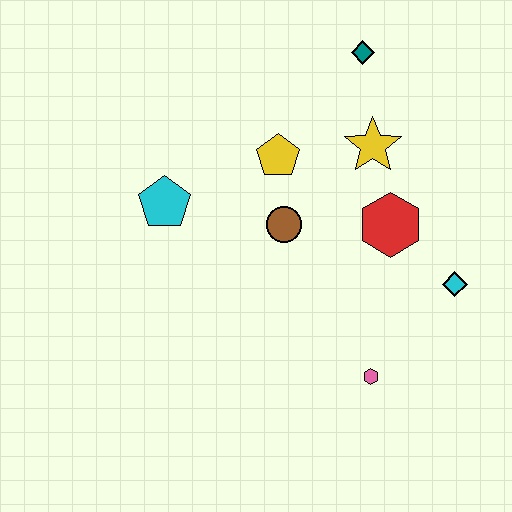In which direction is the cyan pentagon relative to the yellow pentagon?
The cyan pentagon is to the left of the yellow pentagon.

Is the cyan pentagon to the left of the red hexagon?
Yes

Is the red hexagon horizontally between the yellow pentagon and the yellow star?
No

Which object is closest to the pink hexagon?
The cyan diamond is closest to the pink hexagon.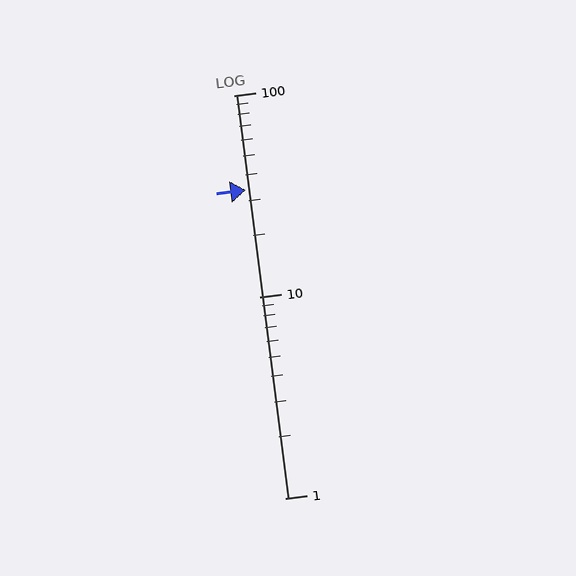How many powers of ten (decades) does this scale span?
The scale spans 2 decades, from 1 to 100.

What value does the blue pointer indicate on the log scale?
The pointer indicates approximately 34.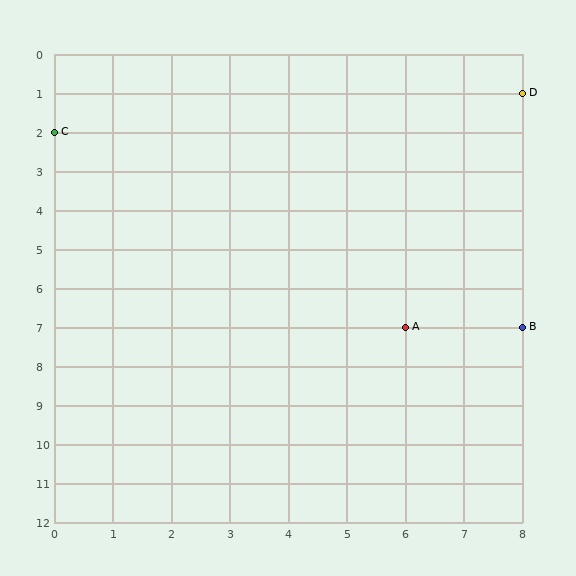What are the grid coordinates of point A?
Point A is at grid coordinates (6, 7).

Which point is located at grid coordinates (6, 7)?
Point A is at (6, 7).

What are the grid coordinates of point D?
Point D is at grid coordinates (8, 1).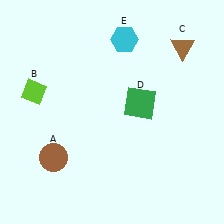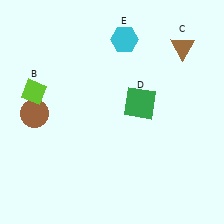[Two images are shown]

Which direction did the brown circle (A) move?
The brown circle (A) moved up.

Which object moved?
The brown circle (A) moved up.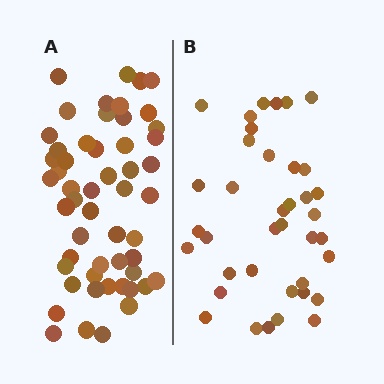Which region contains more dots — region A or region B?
Region A (the left region) has more dots.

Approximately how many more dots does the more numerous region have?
Region A has approximately 15 more dots than region B.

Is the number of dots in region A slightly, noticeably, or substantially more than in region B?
Region A has noticeably more, but not dramatically so. The ratio is roughly 1.4 to 1.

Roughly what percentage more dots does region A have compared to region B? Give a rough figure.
About 40% more.